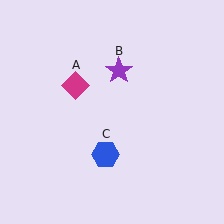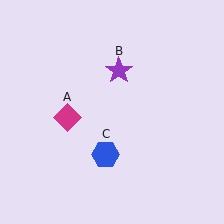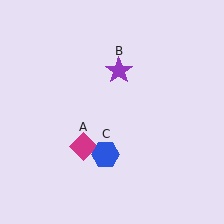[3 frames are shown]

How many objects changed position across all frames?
1 object changed position: magenta diamond (object A).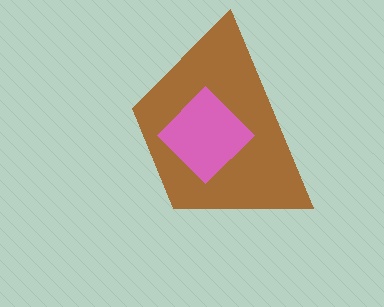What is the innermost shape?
The pink diamond.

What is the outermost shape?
The brown trapezoid.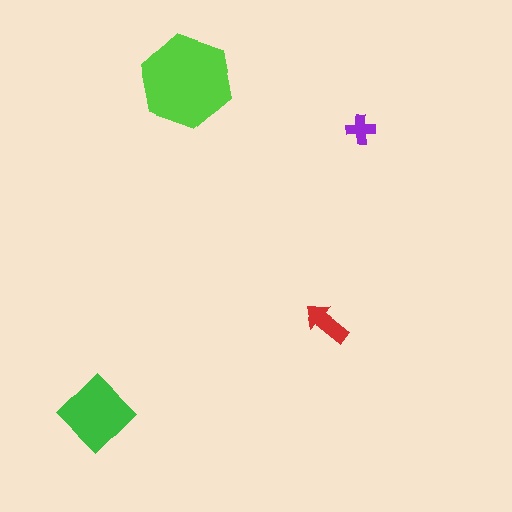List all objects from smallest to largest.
The purple cross, the red arrow, the green diamond, the lime hexagon.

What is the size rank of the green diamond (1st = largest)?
2nd.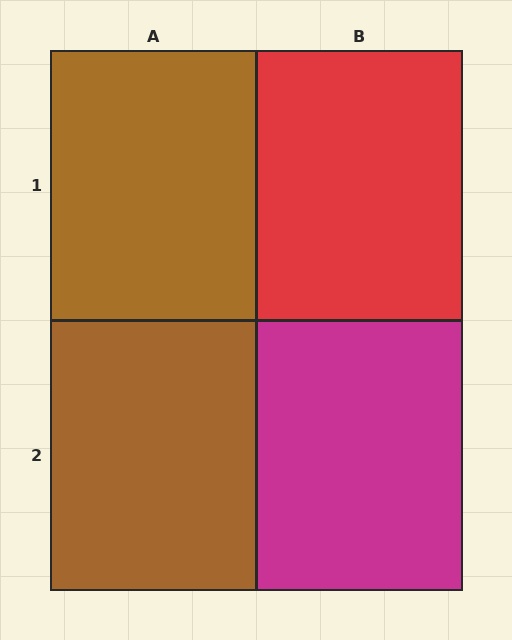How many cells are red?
1 cell is red.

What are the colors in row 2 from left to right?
Brown, magenta.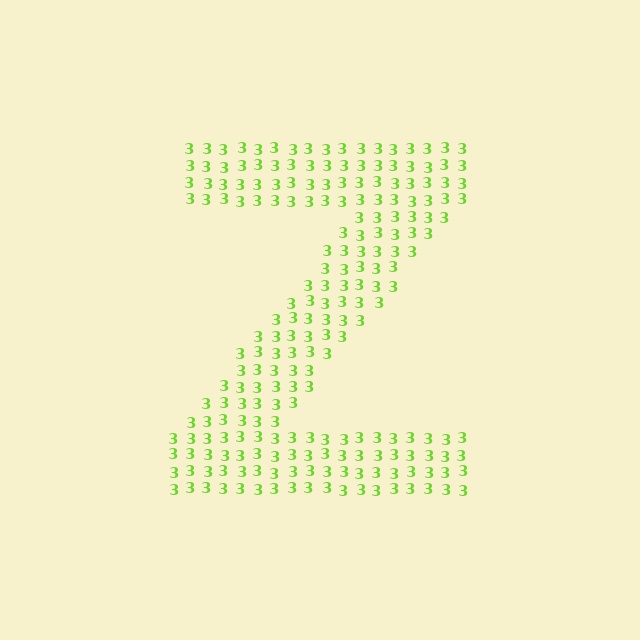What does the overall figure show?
The overall figure shows the letter Z.